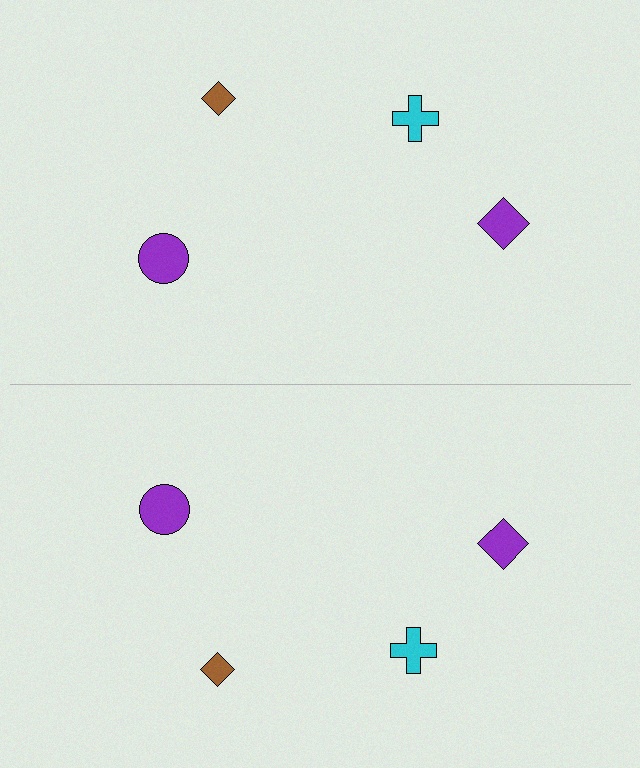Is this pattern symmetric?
Yes, this pattern has bilateral (reflection) symmetry.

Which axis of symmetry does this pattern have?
The pattern has a horizontal axis of symmetry running through the center of the image.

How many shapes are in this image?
There are 8 shapes in this image.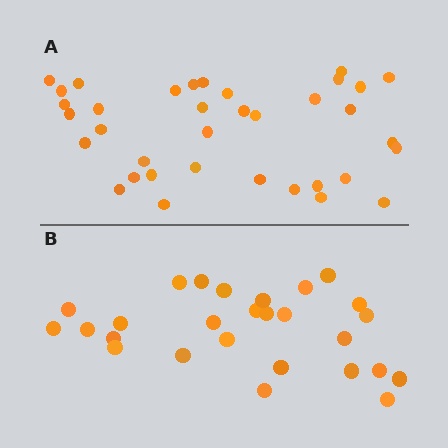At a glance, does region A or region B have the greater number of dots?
Region A (the top region) has more dots.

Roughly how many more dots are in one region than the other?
Region A has roughly 8 or so more dots than region B.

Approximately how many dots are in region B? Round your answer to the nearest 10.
About 30 dots. (The exact count is 27, which rounds to 30.)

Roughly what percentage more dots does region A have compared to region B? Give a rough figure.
About 35% more.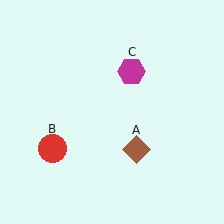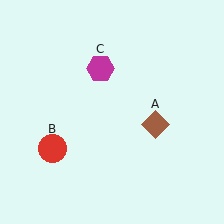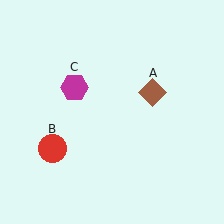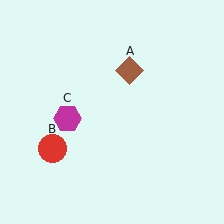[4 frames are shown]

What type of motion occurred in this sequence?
The brown diamond (object A), magenta hexagon (object C) rotated counterclockwise around the center of the scene.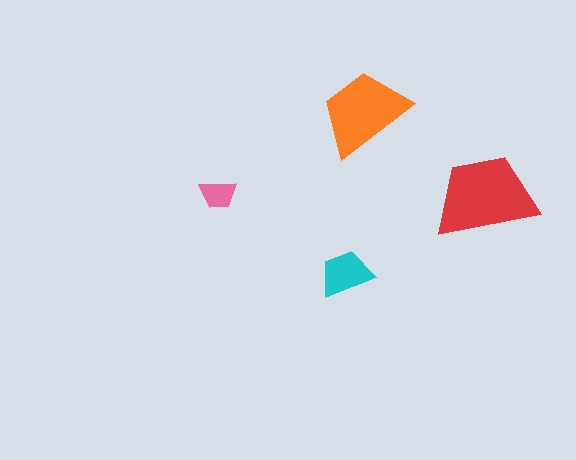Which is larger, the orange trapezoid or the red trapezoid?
The red one.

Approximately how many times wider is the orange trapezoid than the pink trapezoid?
About 2.5 times wider.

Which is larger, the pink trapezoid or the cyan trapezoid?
The cyan one.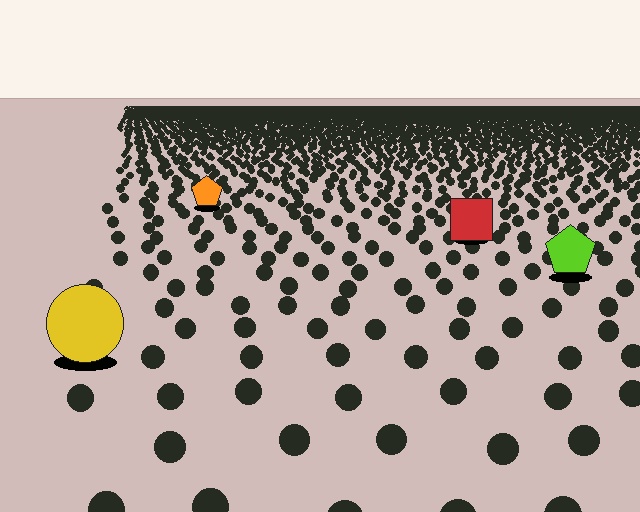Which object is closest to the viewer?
The yellow circle is closest. The texture marks near it are larger and more spread out.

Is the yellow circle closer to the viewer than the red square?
Yes. The yellow circle is closer — you can tell from the texture gradient: the ground texture is coarser near it.